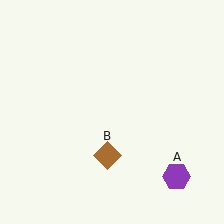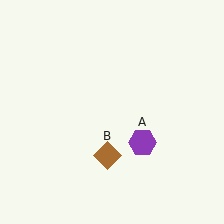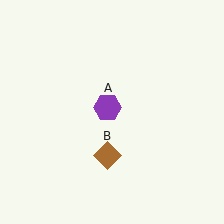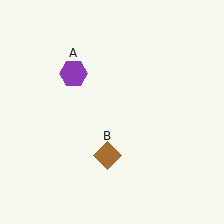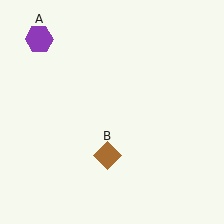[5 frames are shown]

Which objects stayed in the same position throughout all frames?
Brown diamond (object B) remained stationary.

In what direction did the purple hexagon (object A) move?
The purple hexagon (object A) moved up and to the left.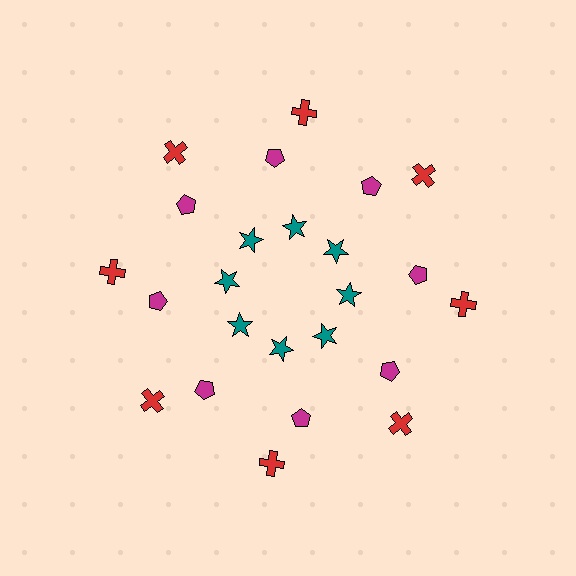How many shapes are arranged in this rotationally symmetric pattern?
There are 24 shapes, arranged in 8 groups of 3.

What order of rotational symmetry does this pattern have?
This pattern has 8-fold rotational symmetry.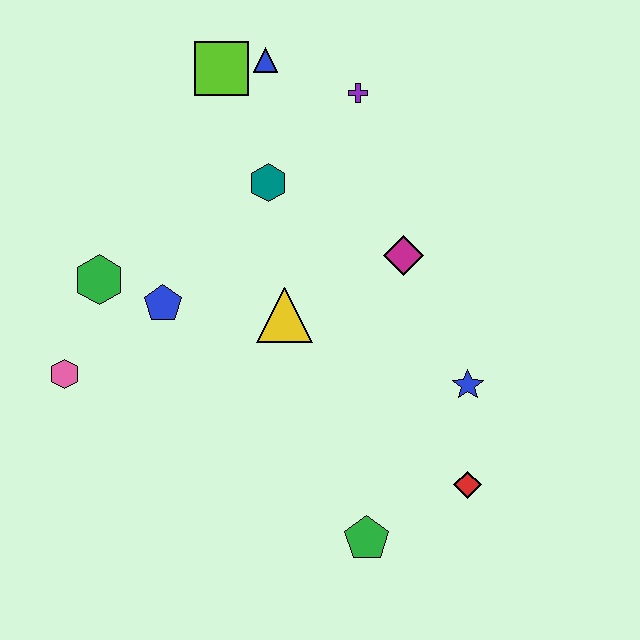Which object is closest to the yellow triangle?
The blue pentagon is closest to the yellow triangle.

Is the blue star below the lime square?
Yes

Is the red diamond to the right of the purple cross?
Yes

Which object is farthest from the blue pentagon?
The red diamond is farthest from the blue pentagon.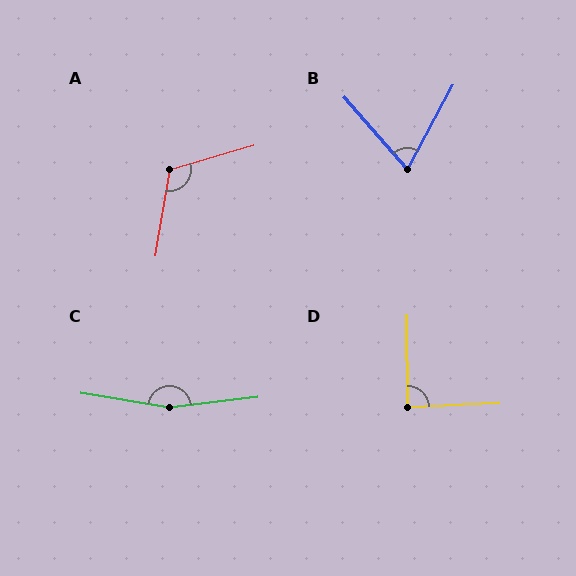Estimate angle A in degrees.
Approximately 116 degrees.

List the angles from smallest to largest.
B (70°), D (88°), A (116°), C (164°).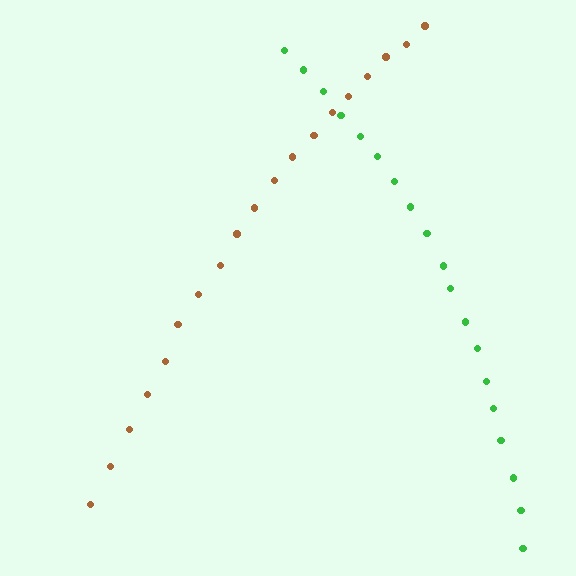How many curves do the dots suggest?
There are 2 distinct paths.